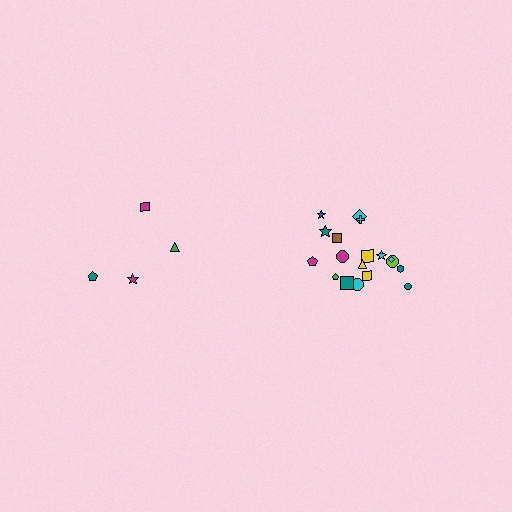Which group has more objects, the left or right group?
The right group.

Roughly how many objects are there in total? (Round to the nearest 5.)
Roughly 20 objects in total.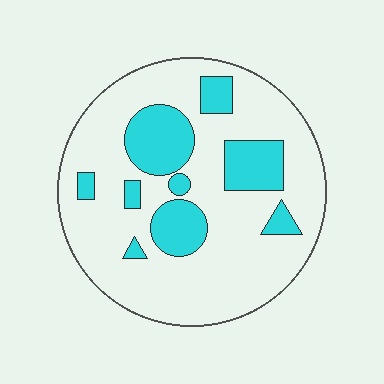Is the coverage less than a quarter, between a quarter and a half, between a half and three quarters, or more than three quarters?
Less than a quarter.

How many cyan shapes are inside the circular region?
9.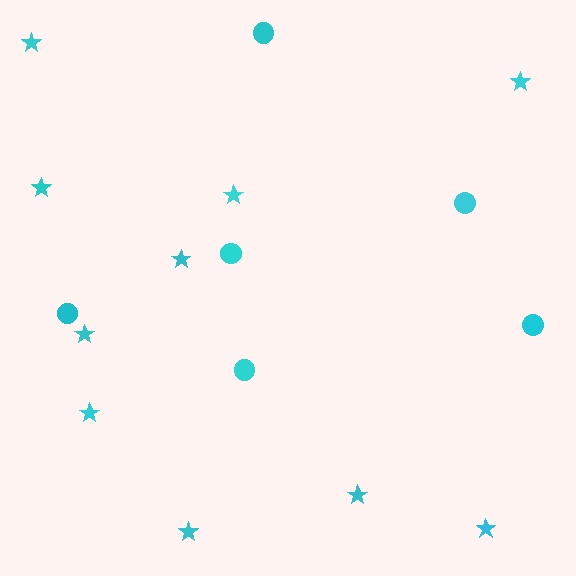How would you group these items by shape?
There are 2 groups: one group of stars (10) and one group of circles (6).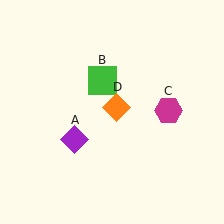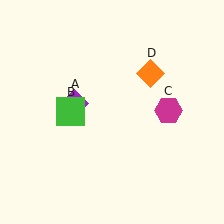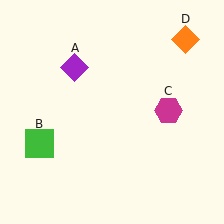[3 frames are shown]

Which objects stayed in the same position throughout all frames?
Magenta hexagon (object C) remained stationary.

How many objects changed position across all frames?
3 objects changed position: purple diamond (object A), green square (object B), orange diamond (object D).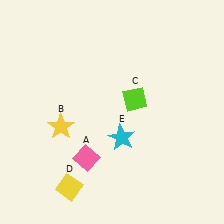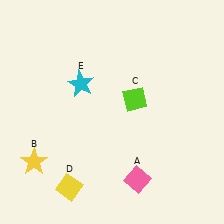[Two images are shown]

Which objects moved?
The objects that moved are: the pink diamond (A), the yellow star (B), the cyan star (E).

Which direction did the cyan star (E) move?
The cyan star (E) moved up.